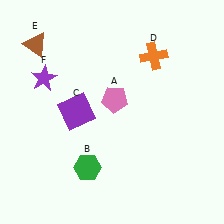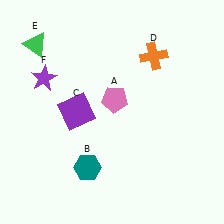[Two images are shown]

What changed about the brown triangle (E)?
In Image 1, E is brown. In Image 2, it changed to green.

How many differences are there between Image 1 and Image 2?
There are 2 differences between the two images.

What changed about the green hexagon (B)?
In Image 1, B is green. In Image 2, it changed to teal.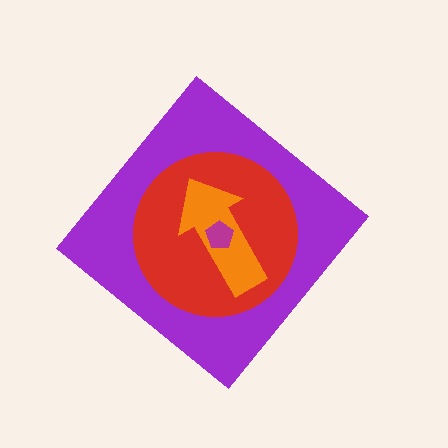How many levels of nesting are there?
4.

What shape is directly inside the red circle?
The orange arrow.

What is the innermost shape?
The magenta pentagon.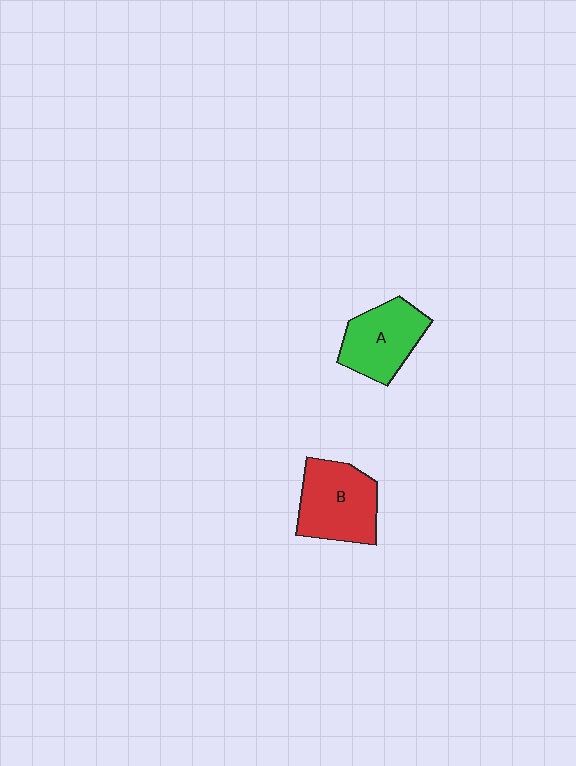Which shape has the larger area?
Shape B (red).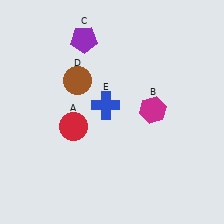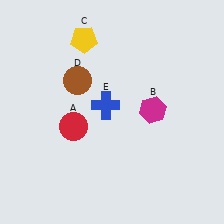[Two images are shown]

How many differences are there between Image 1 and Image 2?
There is 1 difference between the two images.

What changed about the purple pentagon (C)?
In Image 1, C is purple. In Image 2, it changed to yellow.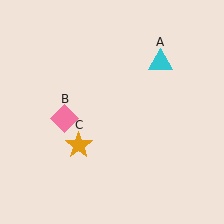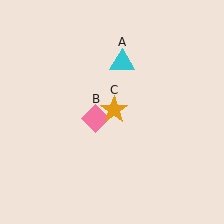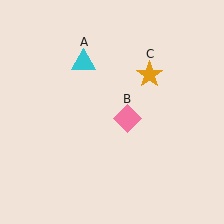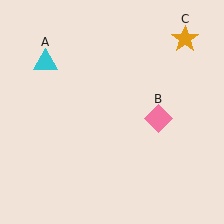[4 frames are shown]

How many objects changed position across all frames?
3 objects changed position: cyan triangle (object A), pink diamond (object B), orange star (object C).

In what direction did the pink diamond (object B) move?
The pink diamond (object B) moved right.